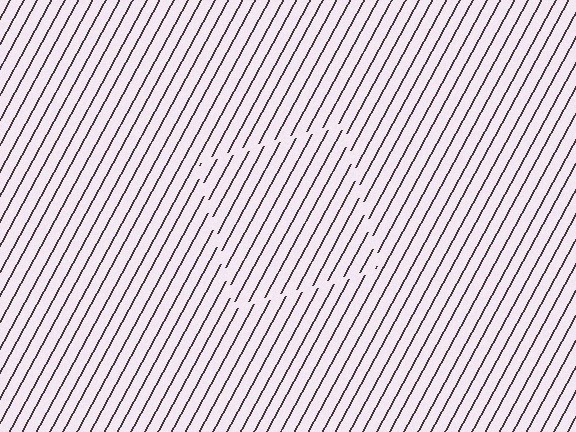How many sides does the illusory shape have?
4 sides — the line-ends trace a square.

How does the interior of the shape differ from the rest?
The interior of the shape contains the same grating, shifted by half a period — the contour is defined by the phase discontinuity where line-ends from the inner and outer gratings abut.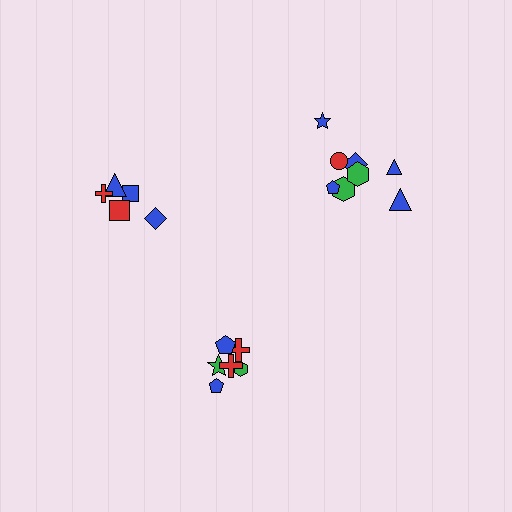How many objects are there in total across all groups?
There are 19 objects.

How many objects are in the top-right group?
There are 8 objects.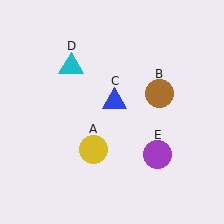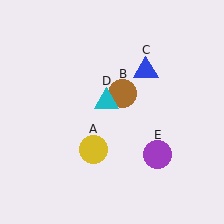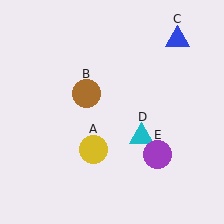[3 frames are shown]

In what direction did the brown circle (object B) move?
The brown circle (object B) moved left.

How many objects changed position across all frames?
3 objects changed position: brown circle (object B), blue triangle (object C), cyan triangle (object D).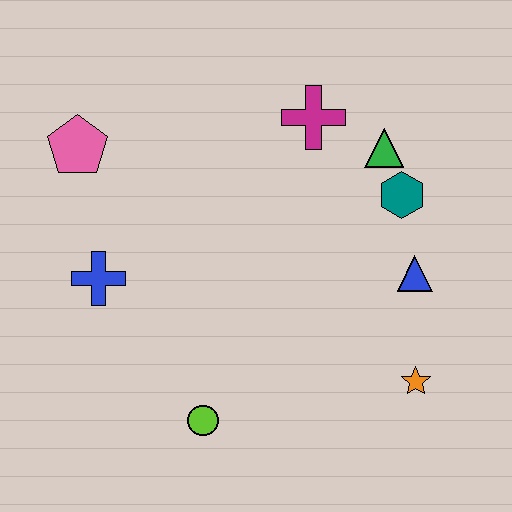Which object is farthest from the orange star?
The pink pentagon is farthest from the orange star.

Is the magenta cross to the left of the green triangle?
Yes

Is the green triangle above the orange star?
Yes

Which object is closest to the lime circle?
The blue cross is closest to the lime circle.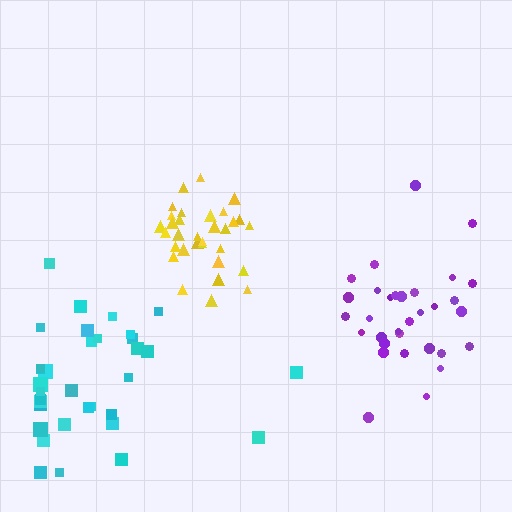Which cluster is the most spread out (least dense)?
Cyan.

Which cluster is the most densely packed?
Yellow.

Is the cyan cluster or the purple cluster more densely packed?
Purple.